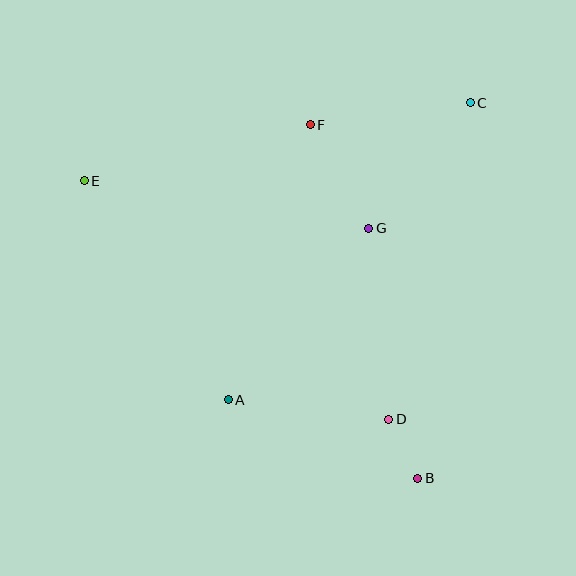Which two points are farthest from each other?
Points B and E are farthest from each other.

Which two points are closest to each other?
Points B and D are closest to each other.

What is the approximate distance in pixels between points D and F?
The distance between D and F is approximately 305 pixels.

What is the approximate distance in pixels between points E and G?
The distance between E and G is approximately 288 pixels.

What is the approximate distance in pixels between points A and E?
The distance between A and E is approximately 262 pixels.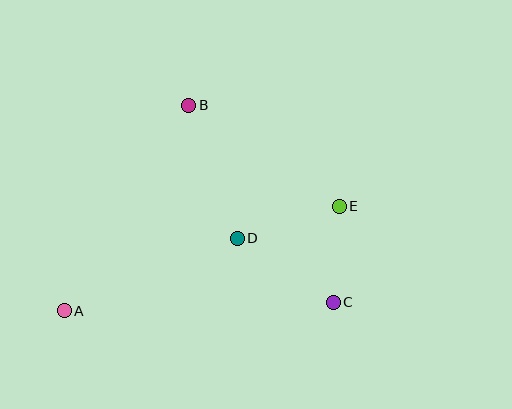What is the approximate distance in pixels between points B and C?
The distance between B and C is approximately 244 pixels.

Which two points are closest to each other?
Points C and E are closest to each other.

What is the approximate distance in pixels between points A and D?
The distance between A and D is approximately 188 pixels.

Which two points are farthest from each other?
Points A and E are farthest from each other.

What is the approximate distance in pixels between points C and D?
The distance between C and D is approximately 115 pixels.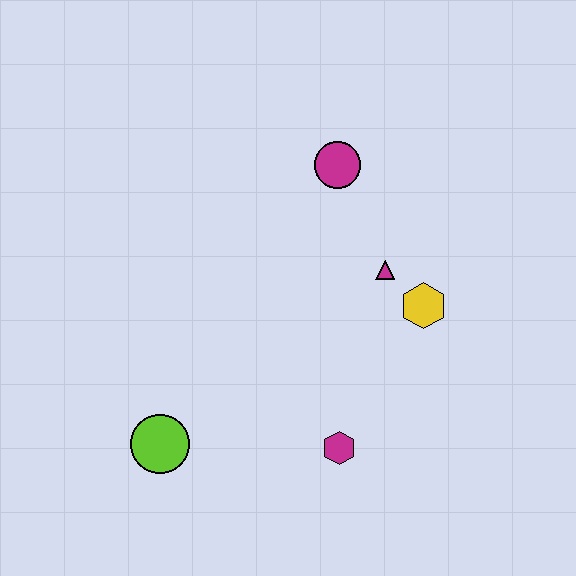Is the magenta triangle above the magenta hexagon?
Yes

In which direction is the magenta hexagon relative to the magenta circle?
The magenta hexagon is below the magenta circle.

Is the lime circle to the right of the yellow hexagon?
No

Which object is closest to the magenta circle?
The magenta triangle is closest to the magenta circle.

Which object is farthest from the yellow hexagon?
The lime circle is farthest from the yellow hexagon.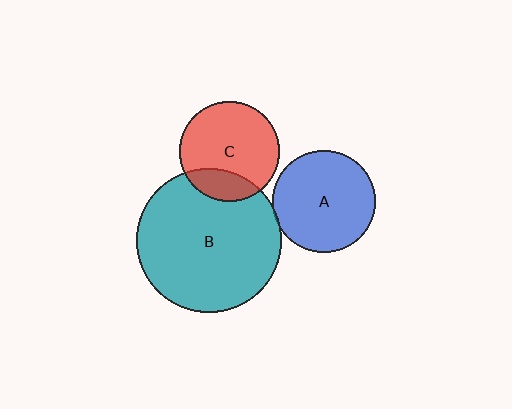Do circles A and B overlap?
Yes.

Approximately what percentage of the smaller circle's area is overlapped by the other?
Approximately 5%.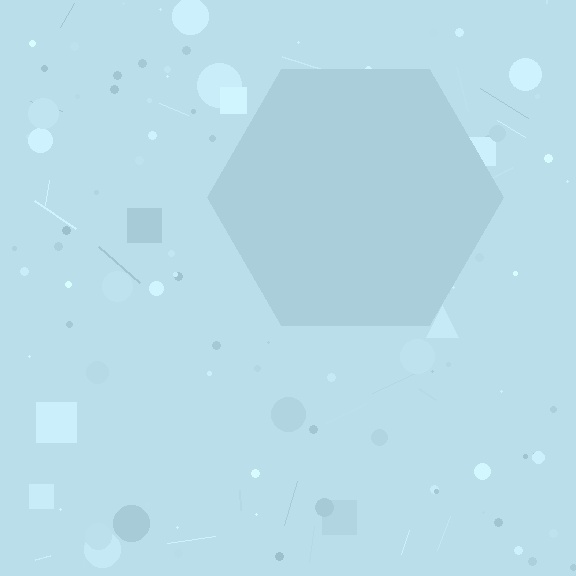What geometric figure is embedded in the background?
A hexagon is embedded in the background.